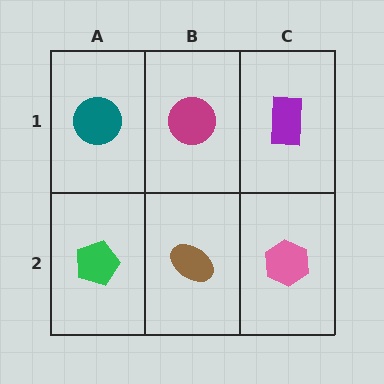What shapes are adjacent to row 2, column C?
A purple rectangle (row 1, column C), a brown ellipse (row 2, column B).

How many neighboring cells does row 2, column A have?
2.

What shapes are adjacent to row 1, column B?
A brown ellipse (row 2, column B), a teal circle (row 1, column A), a purple rectangle (row 1, column C).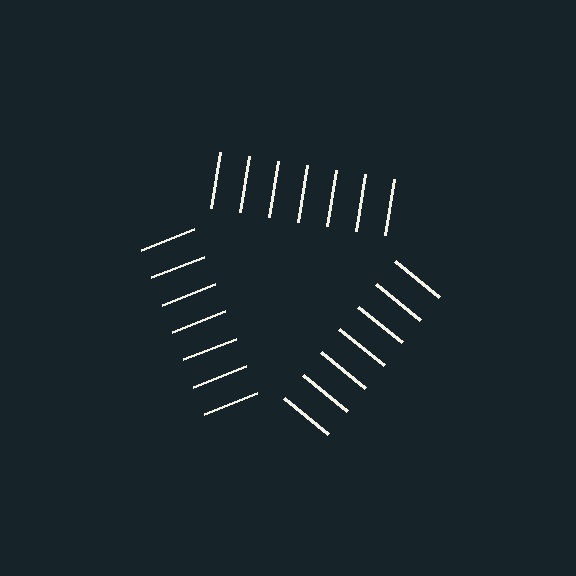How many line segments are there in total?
21 — 7 along each of the 3 edges.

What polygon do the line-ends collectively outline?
An illusory triangle — the line segments terminate on its edges but no continuous stroke is drawn.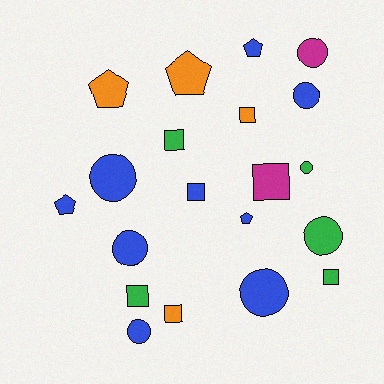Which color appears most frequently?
Blue, with 9 objects.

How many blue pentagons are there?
There are 3 blue pentagons.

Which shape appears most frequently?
Circle, with 8 objects.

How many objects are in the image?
There are 20 objects.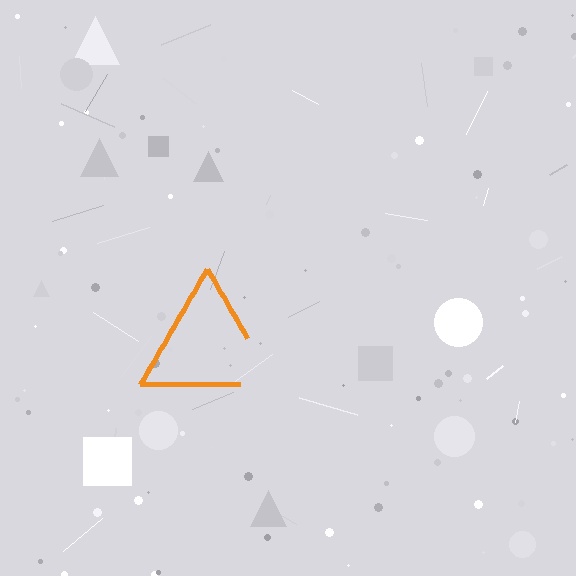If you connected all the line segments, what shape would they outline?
They would outline a triangle.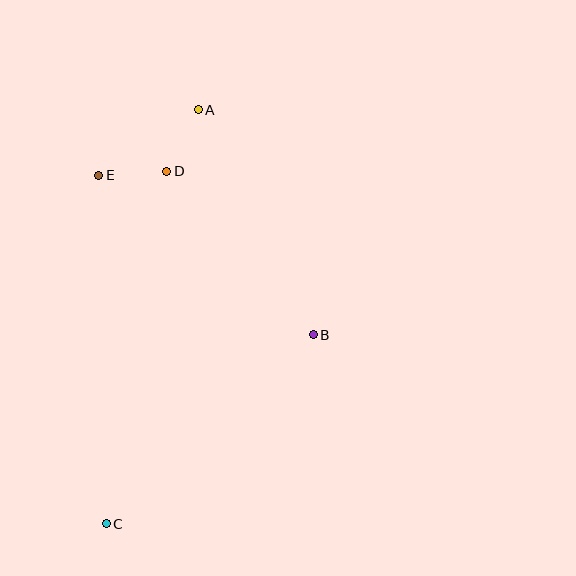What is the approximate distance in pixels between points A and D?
The distance between A and D is approximately 69 pixels.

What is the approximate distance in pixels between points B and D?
The distance between B and D is approximately 220 pixels.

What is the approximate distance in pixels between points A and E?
The distance between A and E is approximately 119 pixels.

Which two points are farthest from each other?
Points A and C are farthest from each other.